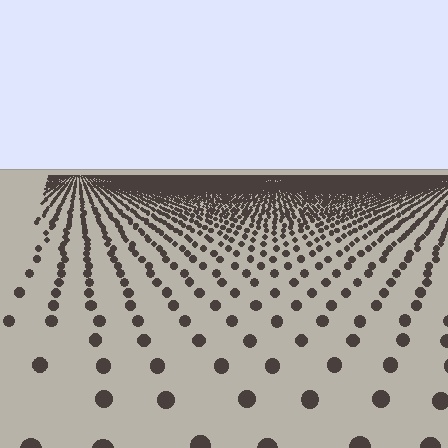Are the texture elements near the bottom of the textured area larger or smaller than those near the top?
Larger. Near the bottom, elements are closer to the viewer and appear at a bigger on-screen size.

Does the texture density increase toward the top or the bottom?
Density increases toward the top.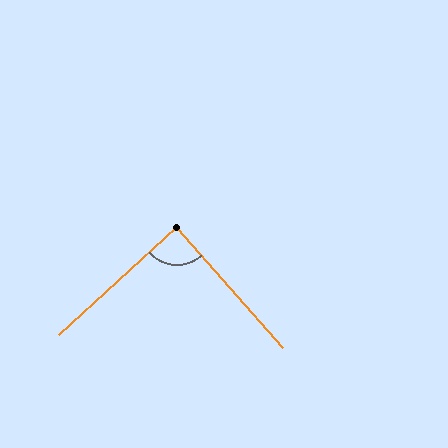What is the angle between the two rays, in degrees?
Approximately 89 degrees.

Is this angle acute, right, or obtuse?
It is approximately a right angle.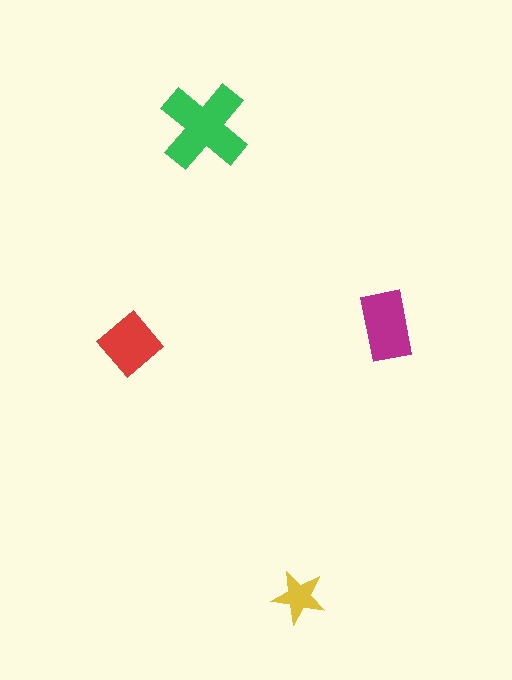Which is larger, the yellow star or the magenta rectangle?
The magenta rectangle.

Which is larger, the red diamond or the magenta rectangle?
The magenta rectangle.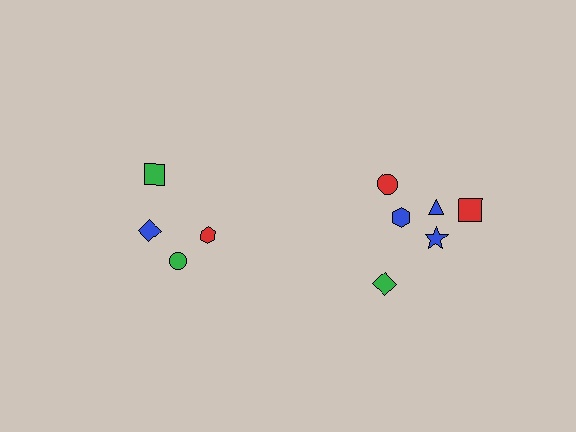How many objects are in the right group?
There are 6 objects.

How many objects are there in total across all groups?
There are 10 objects.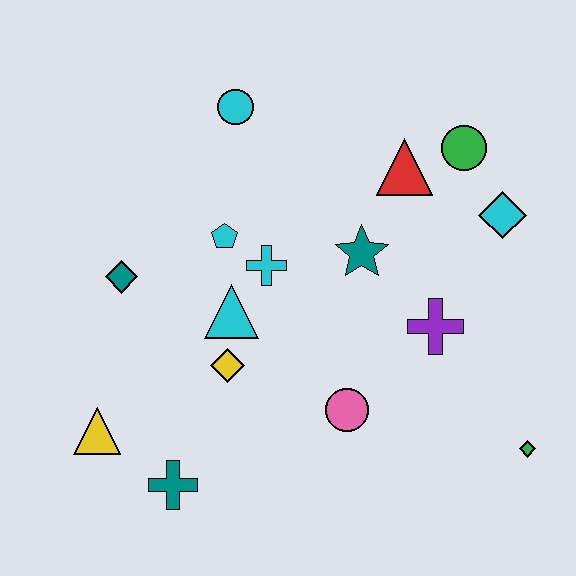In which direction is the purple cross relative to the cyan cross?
The purple cross is to the right of the cyan cross.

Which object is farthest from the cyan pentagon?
The green diamond is farthest from the cyan pentagon.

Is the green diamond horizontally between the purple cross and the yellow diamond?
No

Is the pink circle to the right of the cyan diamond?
No